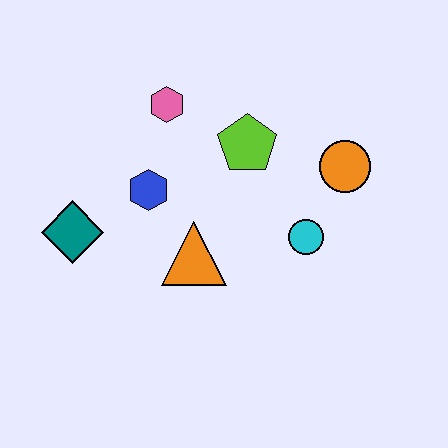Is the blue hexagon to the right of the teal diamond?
Yes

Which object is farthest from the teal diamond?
The orange circle is farthest from the teal diamond.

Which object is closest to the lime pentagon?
The pink hexagon is closest to the lime pentagon.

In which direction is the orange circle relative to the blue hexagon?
The orange circle is to the right of the blue hexagon.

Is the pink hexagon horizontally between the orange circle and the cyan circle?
No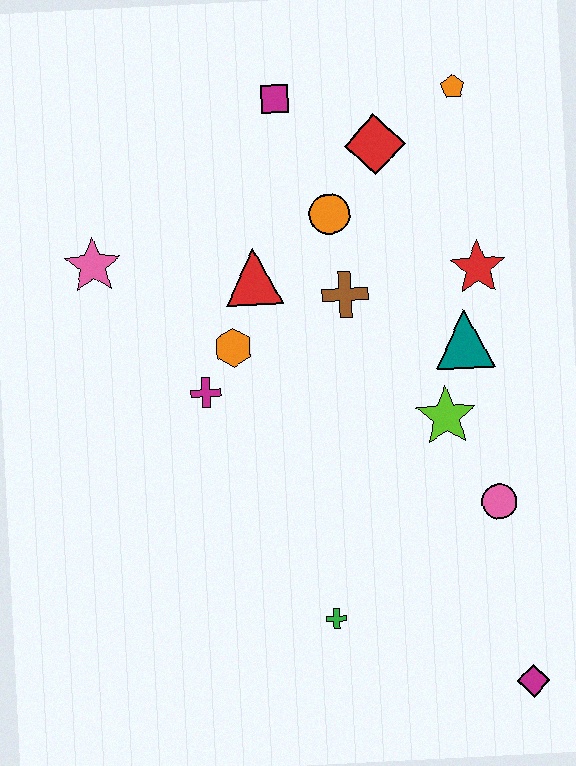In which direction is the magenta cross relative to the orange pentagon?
The magenta cross is below the orange pentagon.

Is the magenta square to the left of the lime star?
Yes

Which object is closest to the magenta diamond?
The pink circle is closest to the magenta diamond.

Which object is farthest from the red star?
The magenta diamond is farthest from the red star.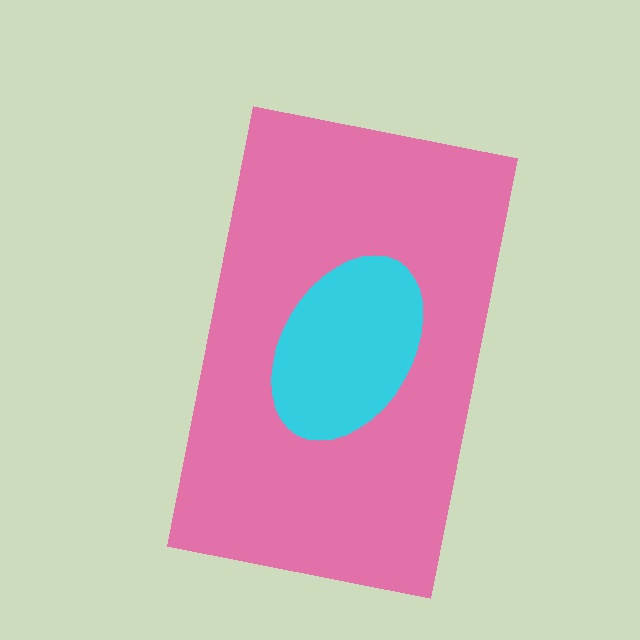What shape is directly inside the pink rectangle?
The cyan ellipse.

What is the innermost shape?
The cyan ellipse.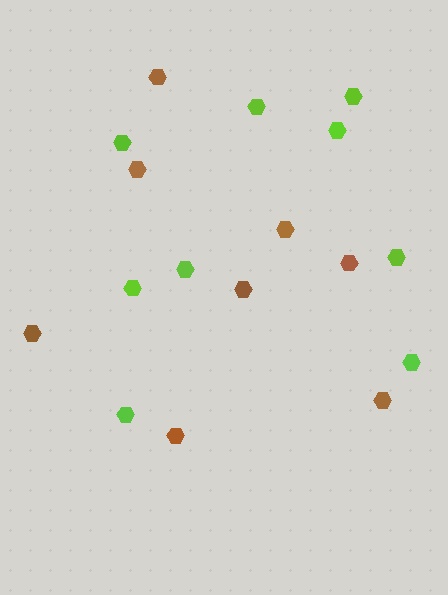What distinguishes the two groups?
There are 2 groups: one group of brown hexagons (8) and one group of lime hexagons (9).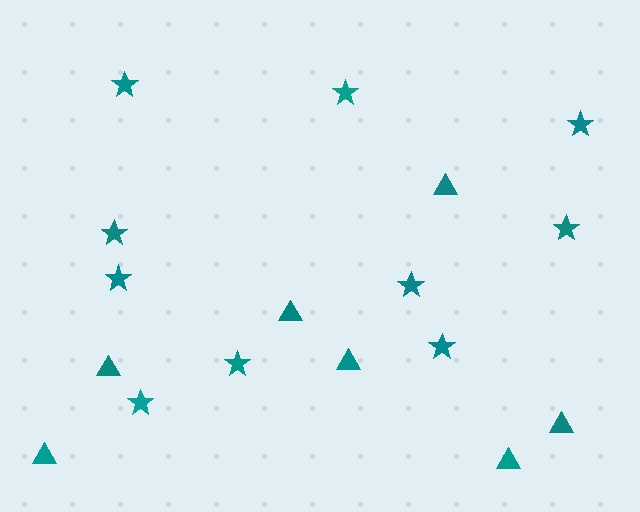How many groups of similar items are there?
There are 2 groups: one group of triangles (7) and one group of stars (10).